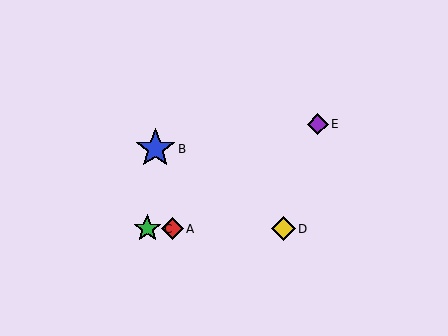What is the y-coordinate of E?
Object E is at y≈124.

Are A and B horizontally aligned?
No, A is at y≈229 and B is at y≈149.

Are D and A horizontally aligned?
Yes, both are at y≈229.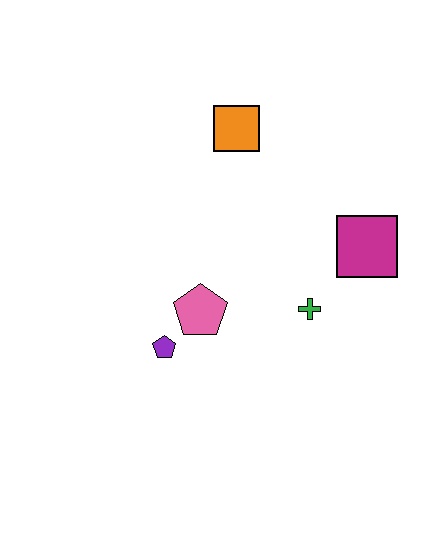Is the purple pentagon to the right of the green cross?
No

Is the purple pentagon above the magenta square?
No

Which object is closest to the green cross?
The magenta square is closest to the green cross.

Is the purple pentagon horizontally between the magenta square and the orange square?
No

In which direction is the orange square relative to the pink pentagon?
The orange square is above the pink pentagon.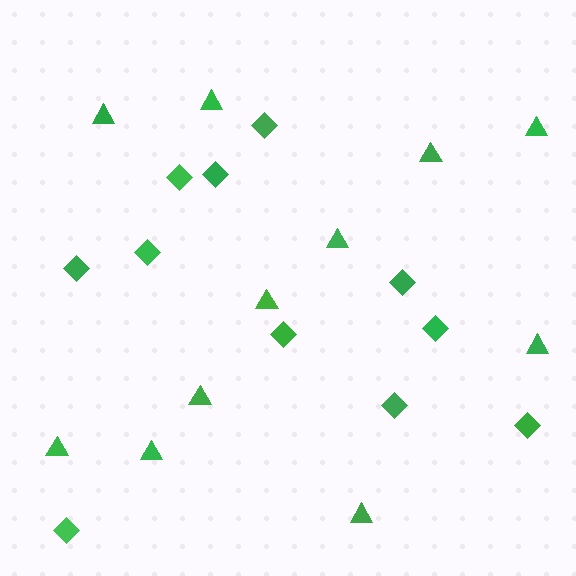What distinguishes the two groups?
There are 2 groups: one group of triangles (11) and one group of diamonds (11).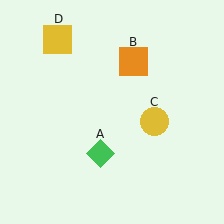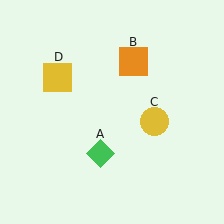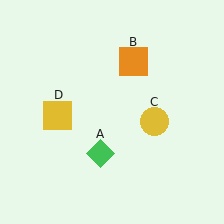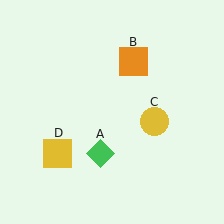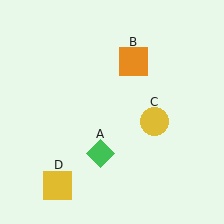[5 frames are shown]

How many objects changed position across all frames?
1 object changed position: yellow square (object D).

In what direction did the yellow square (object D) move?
The yellow square (object D) moved down.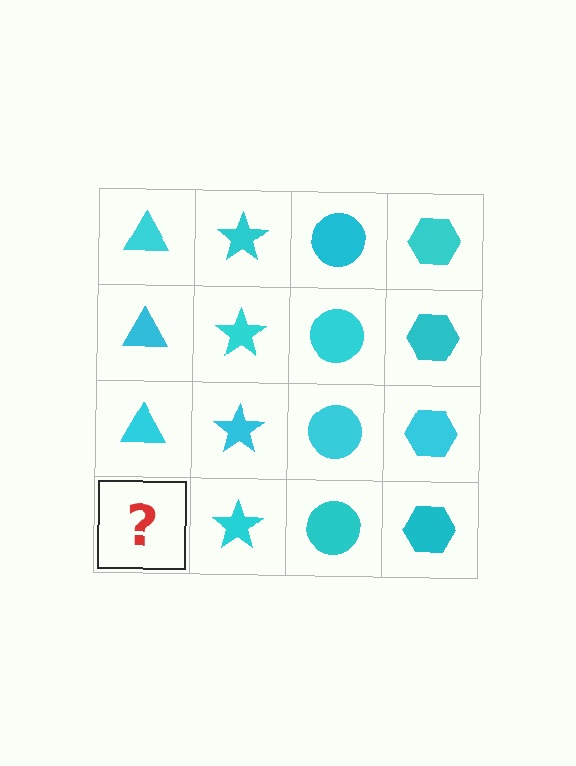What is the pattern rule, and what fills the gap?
The rule is that each column has a consistent shape. The gap should be filled with a cyan triangle.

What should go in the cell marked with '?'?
The missing cell should contain a cyan triangle.